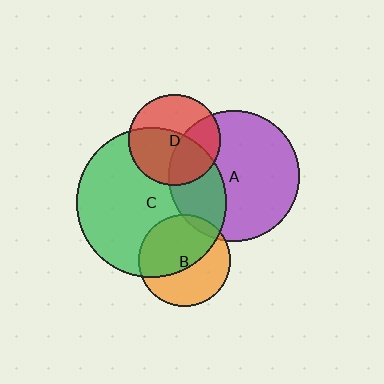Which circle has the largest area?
Circle C (green).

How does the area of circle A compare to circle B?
Approximately 2.0 times.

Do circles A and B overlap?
Yes.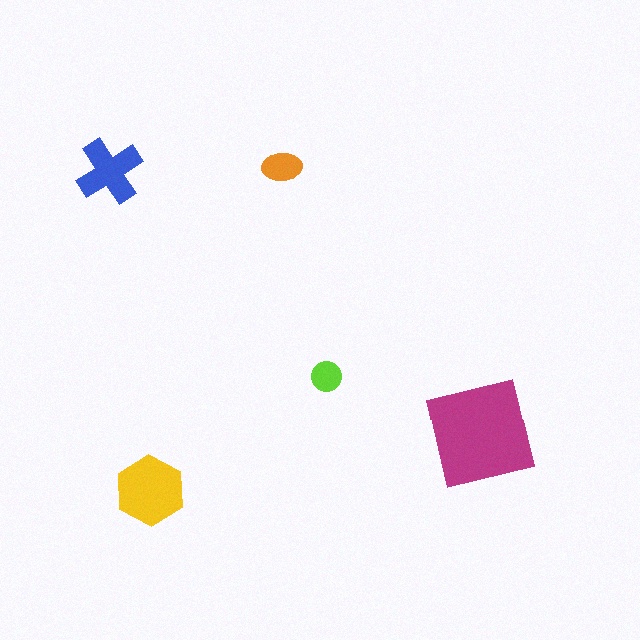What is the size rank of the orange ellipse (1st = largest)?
4th.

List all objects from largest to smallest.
The magenta square, the yellow hexagon, the blue cross, the orange ellipse, the lime circle.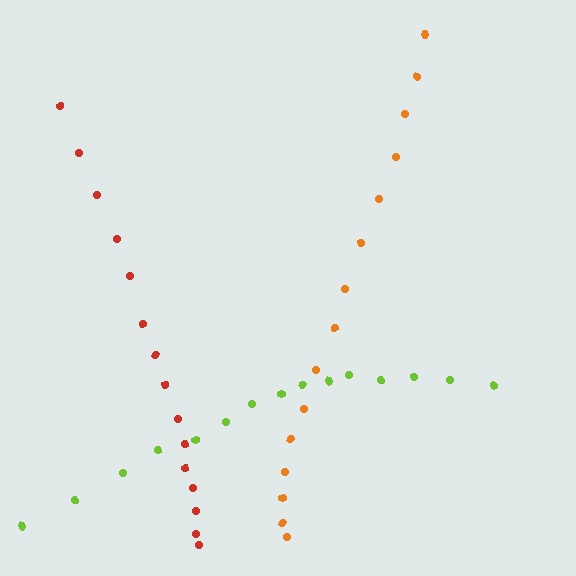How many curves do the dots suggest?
There are 3 distinct paths.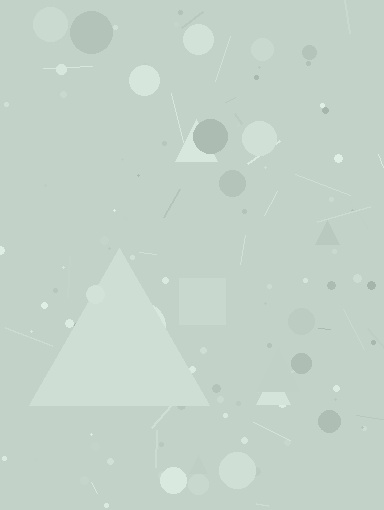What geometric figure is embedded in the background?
A triangle is embedded in the background.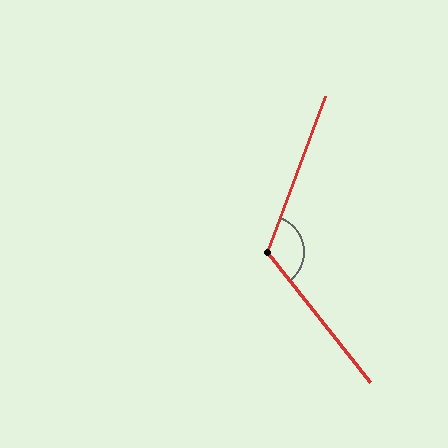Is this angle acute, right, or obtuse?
It is obtuse.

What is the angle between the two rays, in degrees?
Approximately 121 degrees.